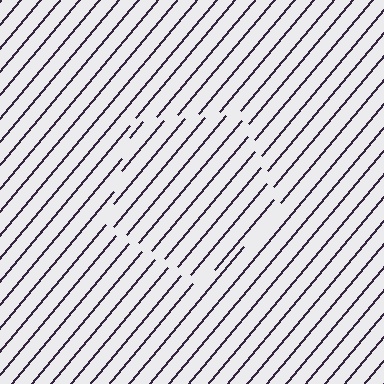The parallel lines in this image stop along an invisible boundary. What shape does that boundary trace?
An illusory pentagon. The interior of the shape contains the same grating, shifted by half a period — the contour is defined by the phase discontinuity where line-ends from the inner and outer gratings abut.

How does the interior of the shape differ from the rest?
The interior of the shape contains the same grating, shifted by half a period — the contour is defined by the phase discontinuity where line-ends from the inner and outer gratings abut.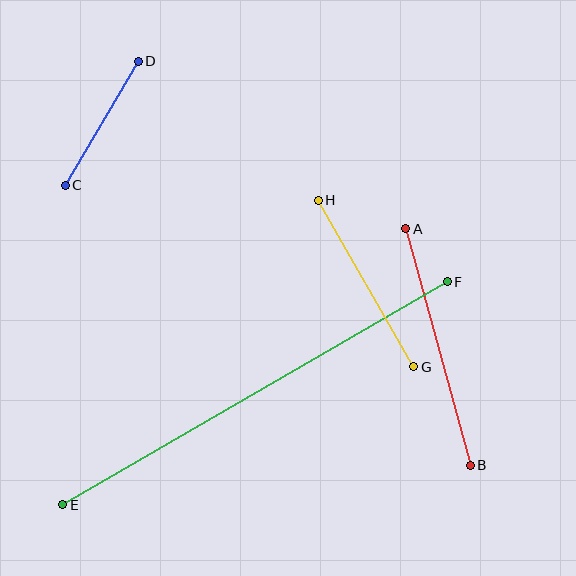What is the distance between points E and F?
The distance is approximately 445 pixels.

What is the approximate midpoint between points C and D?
The midpoint is at approximately (102, 123) pixels.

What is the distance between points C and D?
The distance is approximately 144 pixels.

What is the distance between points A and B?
The distance is approximately 245 pixels.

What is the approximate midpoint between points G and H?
The midpoint is at approximately (366, 283) pixels.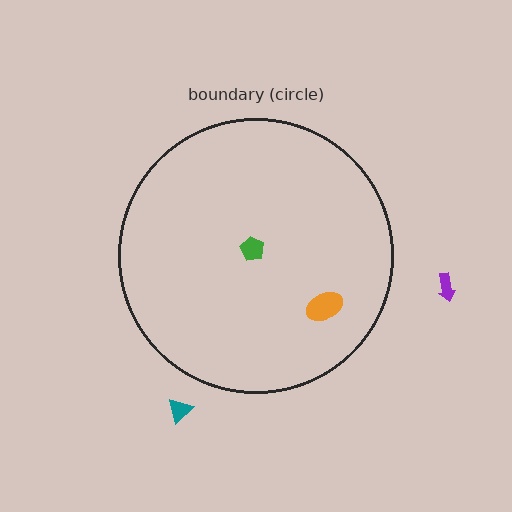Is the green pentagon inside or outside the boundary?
Inside.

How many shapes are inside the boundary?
2 inside, 2 outside.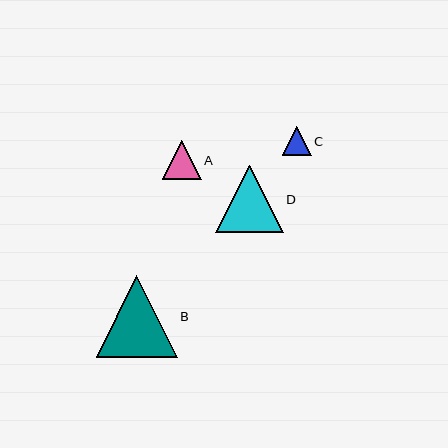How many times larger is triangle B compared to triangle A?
Triangle B is approximately 2.1 times the size of triangle A.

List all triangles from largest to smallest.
From largest to smallest: B, D, A, C.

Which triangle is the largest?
Triangle B is the largest with a size of approximately 81 pixels.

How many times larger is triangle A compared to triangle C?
Triangle A is approximately 1.4 times the size of triangle C.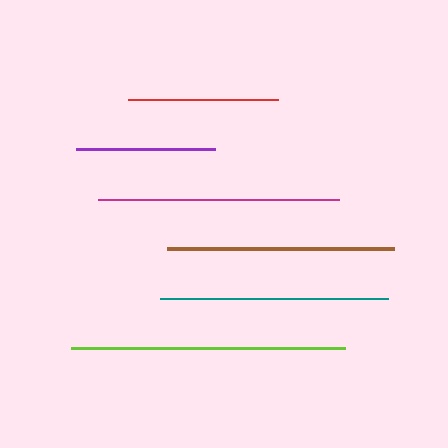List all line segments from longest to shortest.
From longest to shortest: lime, magenta, teal, brown, red, purple.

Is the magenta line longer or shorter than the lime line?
The lime line is longer than the magenta line.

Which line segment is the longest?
The lime line is the longest at approximately 274 pixels.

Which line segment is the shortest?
The purple line is the shortest at approximately 139 pixels.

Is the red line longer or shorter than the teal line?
The teal line is longer than the red line.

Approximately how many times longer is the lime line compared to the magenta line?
The lime line is approximately 1.1 times the length of the magenta line.